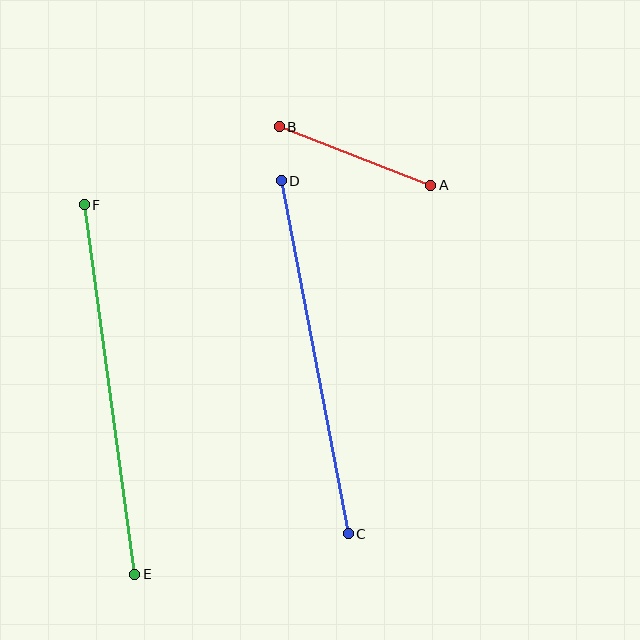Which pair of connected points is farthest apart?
Points E and F are farthest apart.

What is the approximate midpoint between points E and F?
The midpoint is at approximately (109, 390) pixels.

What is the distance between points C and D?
The distance is approximately 359 pixels.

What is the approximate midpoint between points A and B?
The midpoint is at approximately (355, 156) pixels.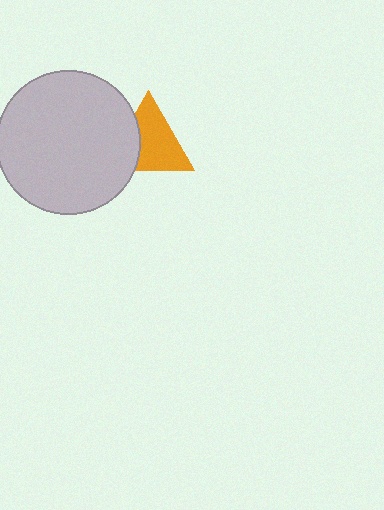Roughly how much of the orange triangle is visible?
Most of it is visible (roughly 68%).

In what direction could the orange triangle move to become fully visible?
The orange triangle could move right. That would shift it out from behind the light gray circle entirely.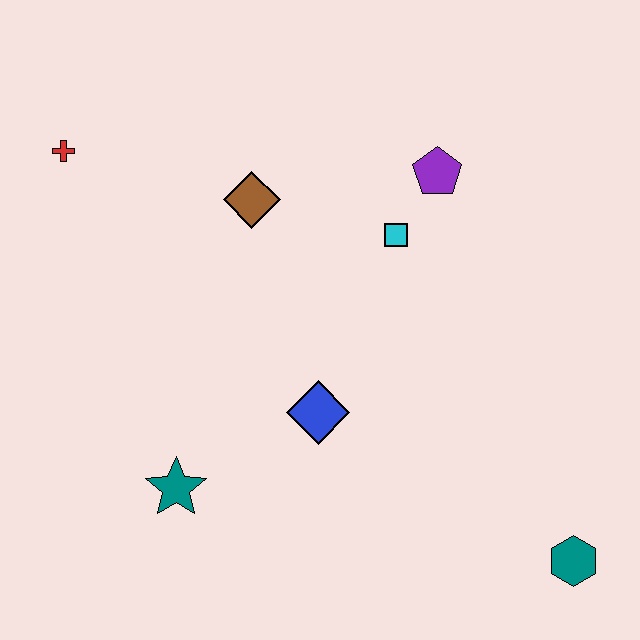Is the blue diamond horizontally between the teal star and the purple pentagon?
Yes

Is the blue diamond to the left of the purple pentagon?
Yes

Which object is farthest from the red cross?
The teal hexagon is farthest from the red cross.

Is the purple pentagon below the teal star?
No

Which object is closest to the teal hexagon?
The blue diamond is closest to the teal hexagon.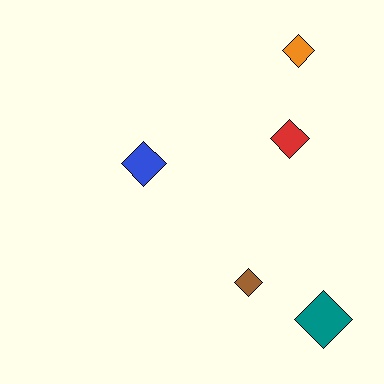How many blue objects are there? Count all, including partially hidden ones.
There is 1 blue object.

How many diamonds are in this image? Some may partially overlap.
There are 5 diamonds.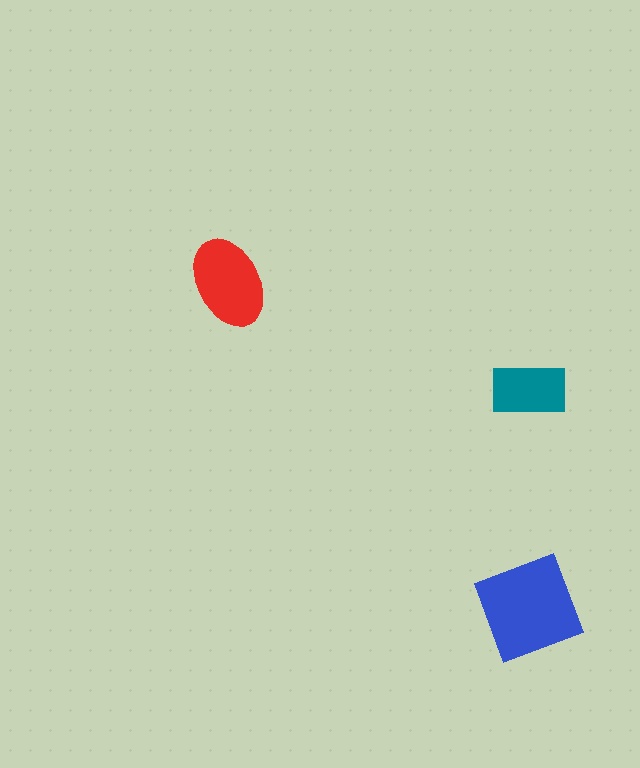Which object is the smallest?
The teal rectangle.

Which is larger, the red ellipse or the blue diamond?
The blue diamond.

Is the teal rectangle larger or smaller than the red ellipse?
Smaller.